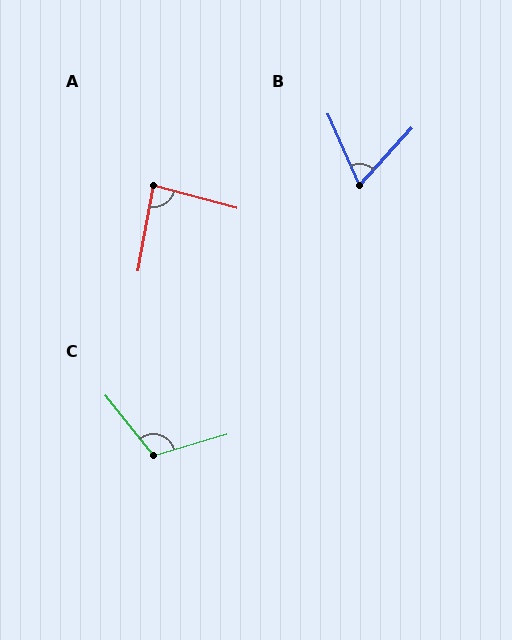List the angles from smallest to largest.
B (67°), A (85°), C (112°).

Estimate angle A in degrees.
Approximately 85 degrees.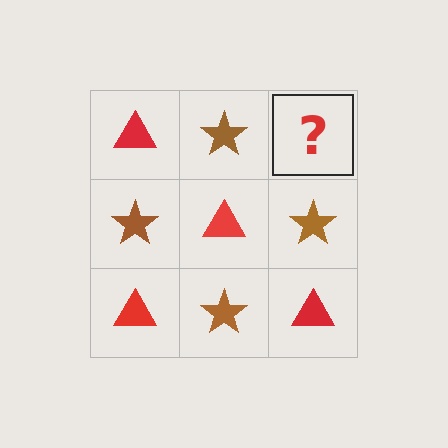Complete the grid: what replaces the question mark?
The question mark should be replaced with a red triangle.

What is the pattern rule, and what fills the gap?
The rule is that it alternates red triangle and brown star in a checkerboard pattern. The gap should be filled with a red triangle.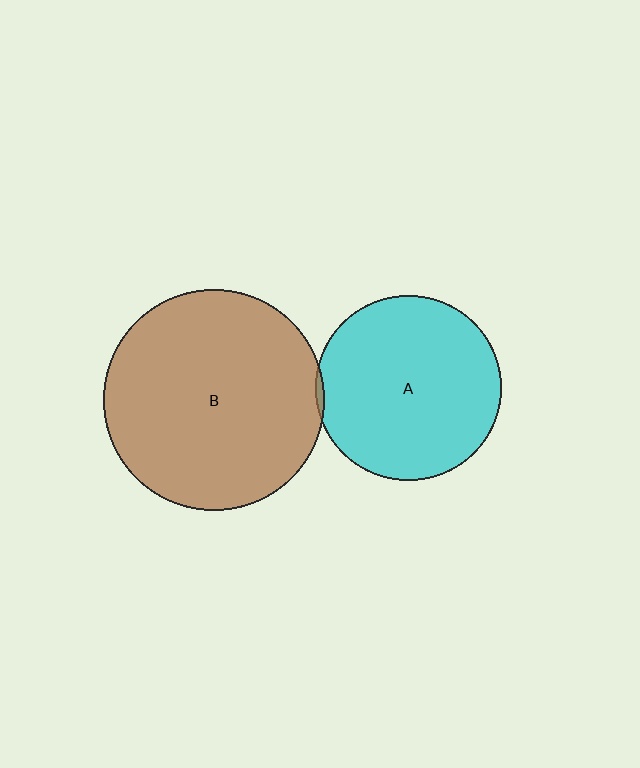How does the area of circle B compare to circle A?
Approximately 1.4 times.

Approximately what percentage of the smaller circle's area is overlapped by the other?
Approximately 5%.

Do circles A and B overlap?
Yes.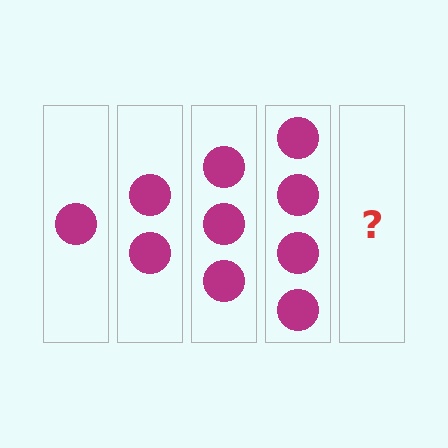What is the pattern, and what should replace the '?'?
The pattern is that each step adds one more circle. The '?' should be 5 circles.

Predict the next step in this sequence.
The next step is 5 circles.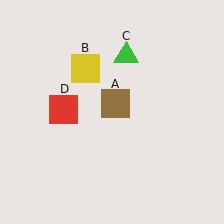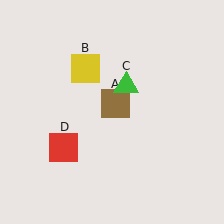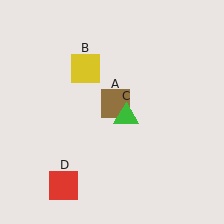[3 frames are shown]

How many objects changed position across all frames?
2 objects changed position: green triangle (object C), red square (object D).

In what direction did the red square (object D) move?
The red square (object D) moved down.